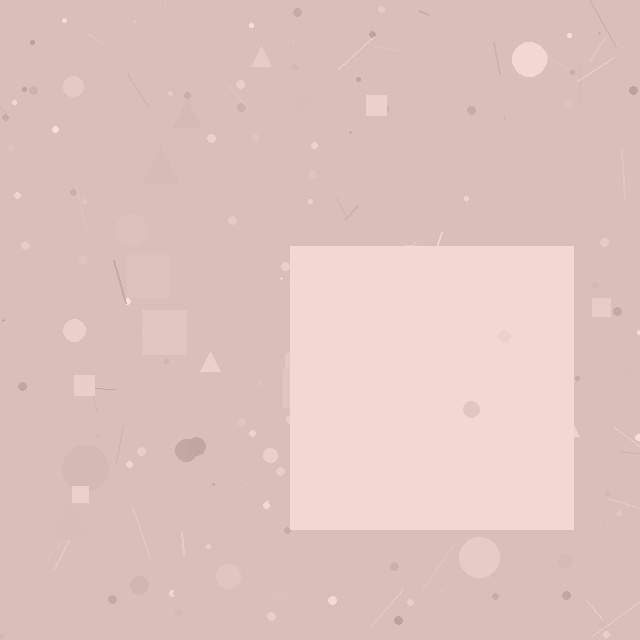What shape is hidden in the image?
A square is hidden in the image.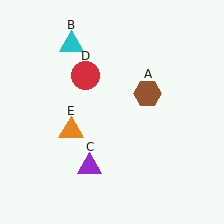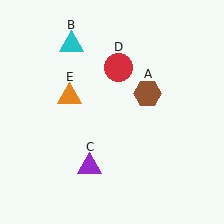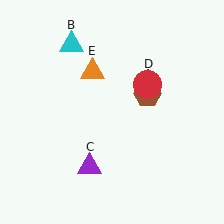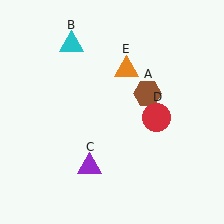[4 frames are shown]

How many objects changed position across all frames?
2 objects changed position: red circle (object D), orange triangle (object E).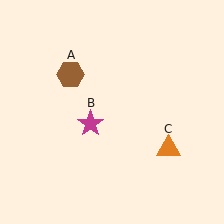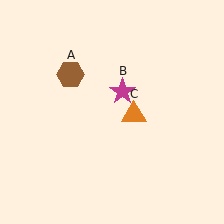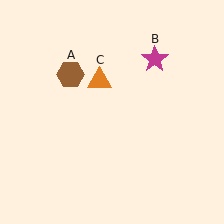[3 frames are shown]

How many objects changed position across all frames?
2 objects changed position: magenta star (object B), orange triangle (object C).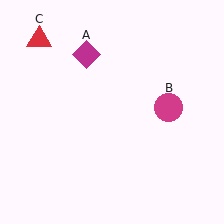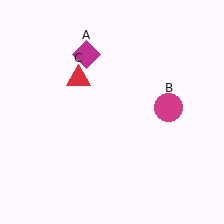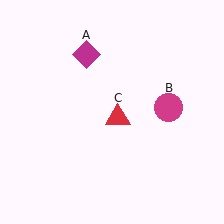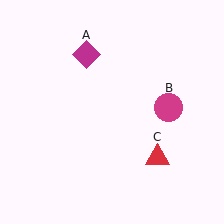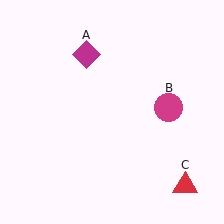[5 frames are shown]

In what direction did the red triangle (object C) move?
The red triangle (object C) moved down and to the right.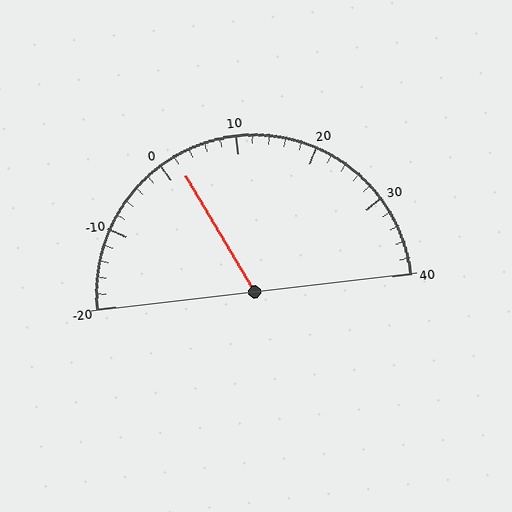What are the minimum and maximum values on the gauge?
The gauge ranges from -20 to 40.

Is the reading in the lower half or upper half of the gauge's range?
The reading is in the lower half of the range (-20 to 40).